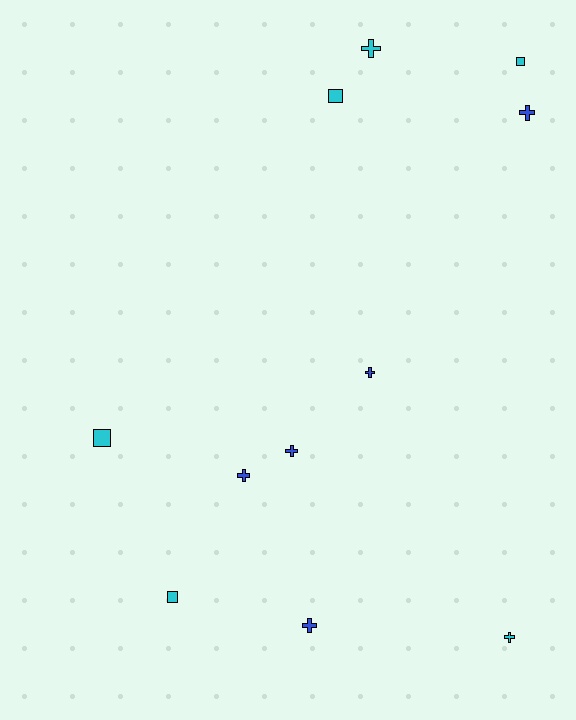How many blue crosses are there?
There are 5 blue crosses.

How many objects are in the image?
There are 11 objects.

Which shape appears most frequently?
Cross, with 7 objects.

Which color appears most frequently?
Cyan, with 6 objects.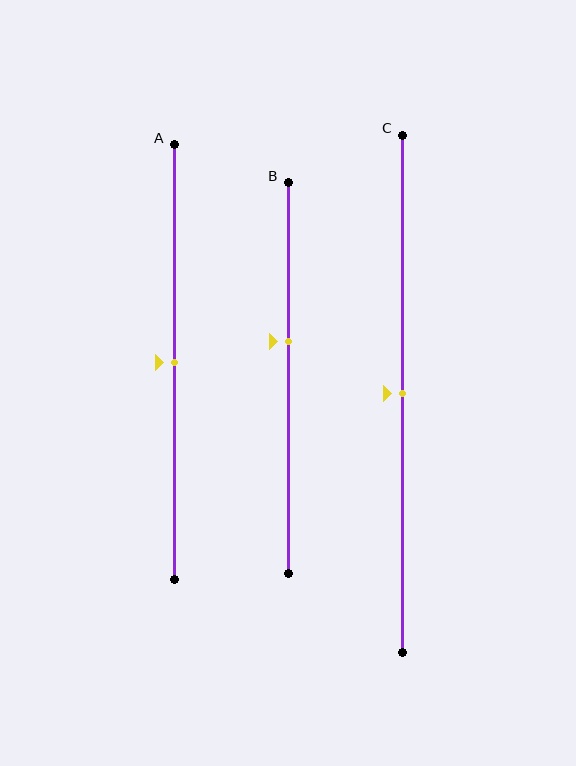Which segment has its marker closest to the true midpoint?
Segment A has its marker closest to the true midpoint.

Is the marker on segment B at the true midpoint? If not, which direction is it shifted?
No, the marker on segment B is shifted upward by about 9% of the segment length.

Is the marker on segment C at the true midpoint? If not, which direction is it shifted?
Yes, the marker on segment C is at the true midpoint.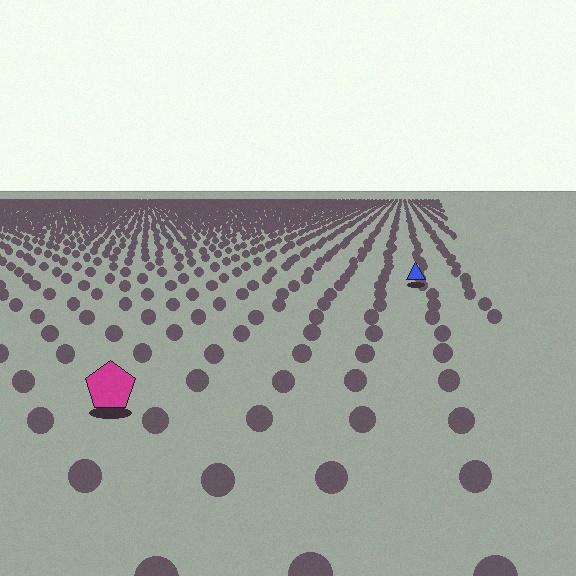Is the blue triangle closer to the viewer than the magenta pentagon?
No. The magenta pentagon is closer — you can tell from the texture gradient: the ground texture is coarser near it.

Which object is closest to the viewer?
The magenta pentagon is closest. The texture marks near it are larger and more spread out.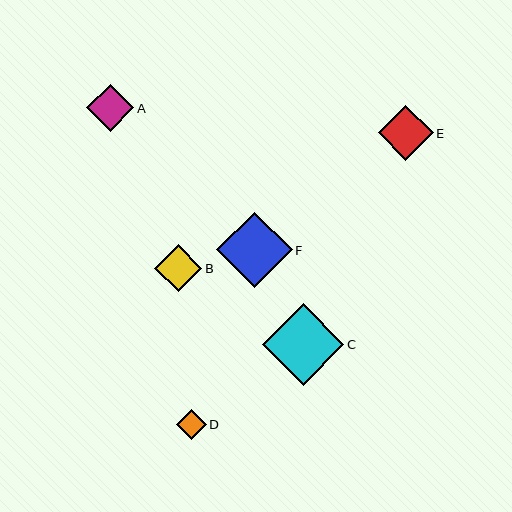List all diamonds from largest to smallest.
From largest to smallest: C, F, E, B, A, D.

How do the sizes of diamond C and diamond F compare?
Diamond C and diamond F are approximately the same size.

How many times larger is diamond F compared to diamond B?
Diamond F is approximately 1.6 times the size of diamond B.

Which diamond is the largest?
Diamond C is the largest with a size of approximately 82 pixels.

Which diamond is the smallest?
Diamond D is the smallest with a size of approximately 30 pixels.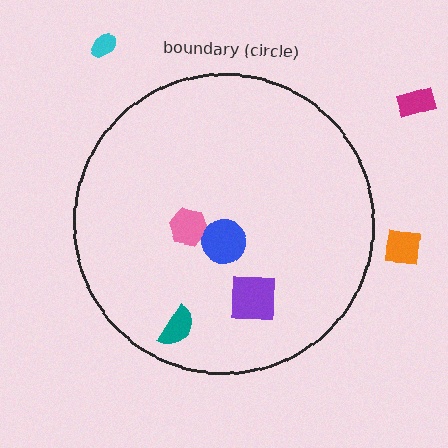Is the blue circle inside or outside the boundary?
Inside.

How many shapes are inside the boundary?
4 inside, 3 outside.